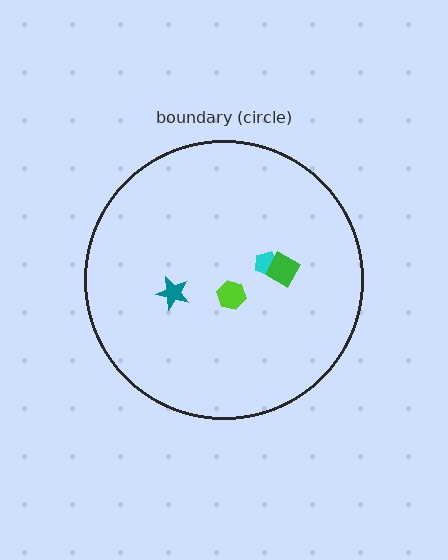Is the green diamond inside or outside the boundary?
Inside.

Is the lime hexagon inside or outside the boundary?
Inside.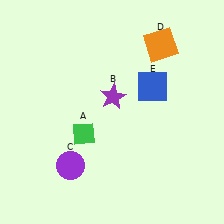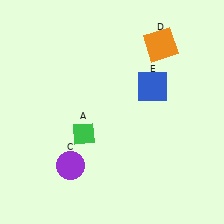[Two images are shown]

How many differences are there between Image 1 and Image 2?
There is 1 difference between the two images.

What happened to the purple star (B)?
The purple star (B) was removed in Image 2. It was in the top-right area of Image 1.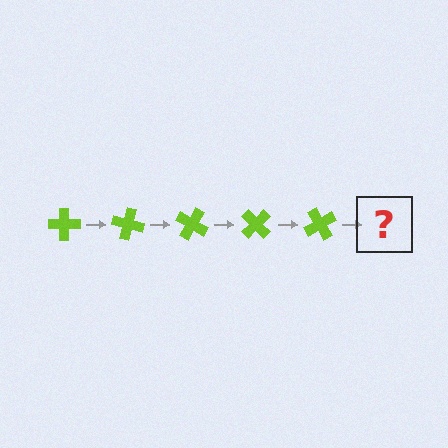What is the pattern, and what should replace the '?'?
The pattern is that the cross rotates 15 degrees each step. The '?' should be a lime cross rotated 75 degrees.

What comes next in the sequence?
The next element should be a lime cross rotated 75 degrees.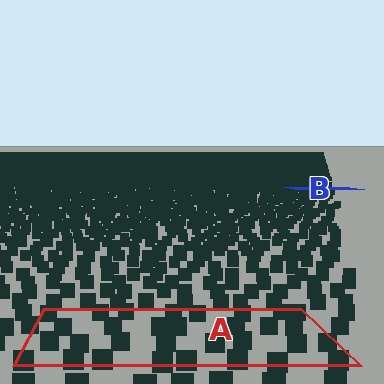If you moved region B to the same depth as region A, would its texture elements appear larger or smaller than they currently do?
They would appear larger. At a closer depth, the same texture elements are projected at a bigger on-screen size.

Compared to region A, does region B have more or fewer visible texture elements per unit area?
Region B has more texture elements per unit area — they are packed more densely because it is farther away.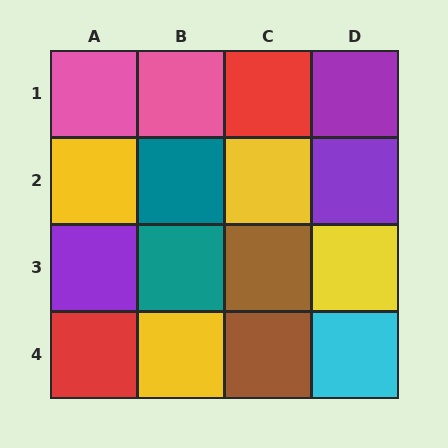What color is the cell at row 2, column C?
Yellow.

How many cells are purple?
3 cells are purple.